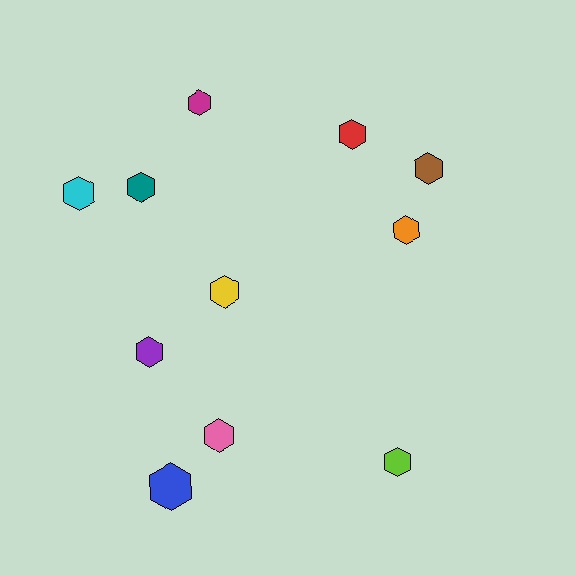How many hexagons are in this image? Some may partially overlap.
There are 11 hexagons.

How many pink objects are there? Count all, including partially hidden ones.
There is 1 pink object.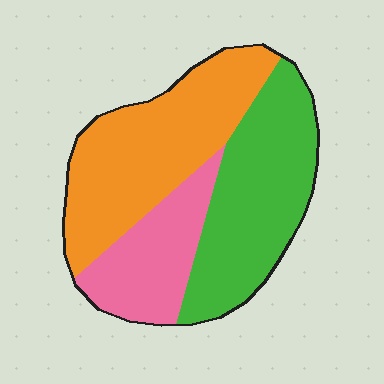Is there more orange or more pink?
Orange.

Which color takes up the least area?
Pink, at roughly 20%.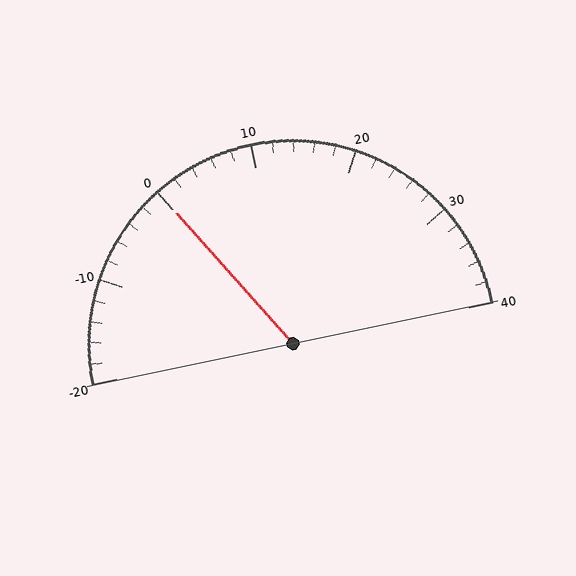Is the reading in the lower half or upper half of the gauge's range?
The reading is in the lower half of the range (-20 to 40).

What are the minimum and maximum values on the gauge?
The gauge ranges from -20 to 40.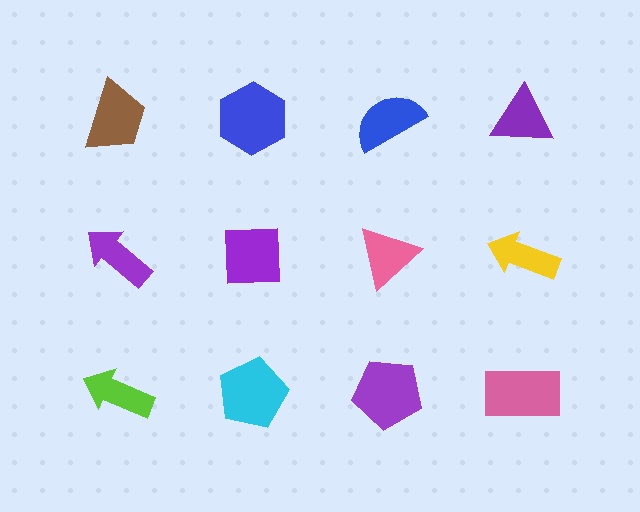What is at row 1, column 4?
A purple triangle.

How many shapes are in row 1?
4 shapes.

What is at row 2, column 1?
A purple arrow.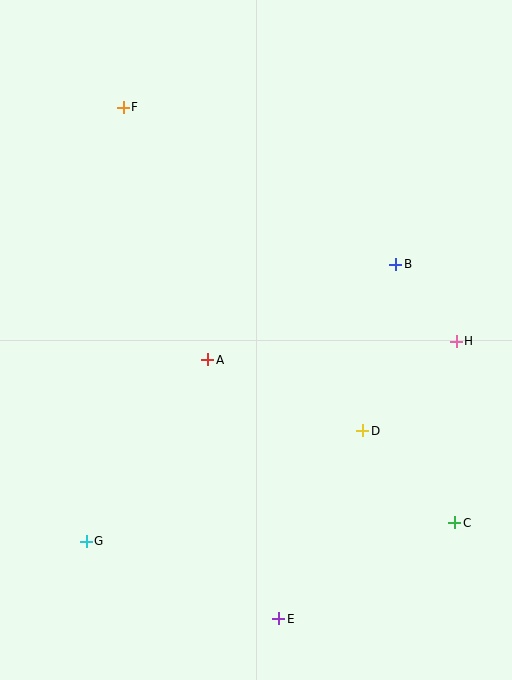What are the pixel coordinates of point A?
Point A is at (208, 360).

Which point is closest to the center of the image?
Point A at (208, 360) is closest to the center.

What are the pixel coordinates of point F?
Point F is at (123, 107).